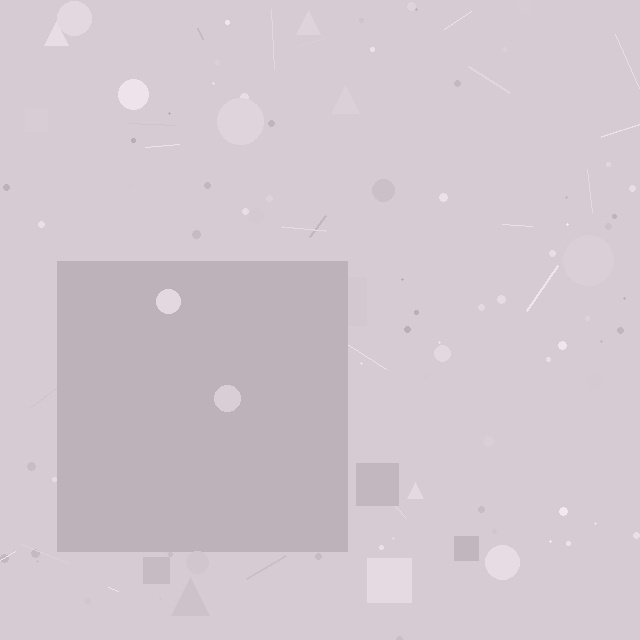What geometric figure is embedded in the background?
A square is embedded in the background.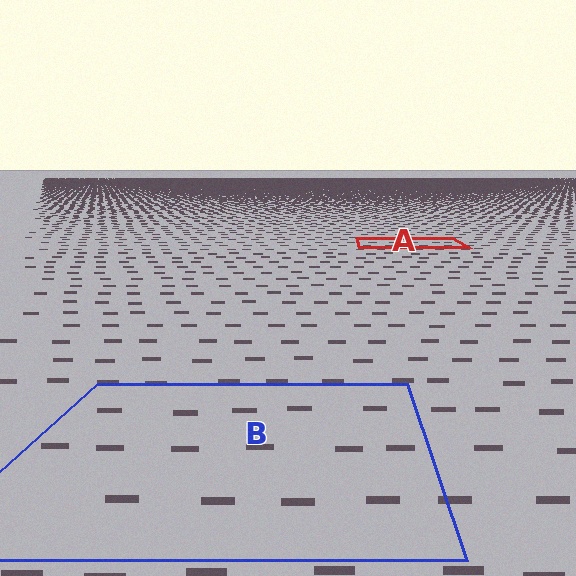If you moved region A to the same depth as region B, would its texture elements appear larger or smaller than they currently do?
They would appear larger. At a closer depth, the same texture elements are projected at a bigger on-screen size.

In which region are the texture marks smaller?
The texture marks are smaller in region A, because it is farther away.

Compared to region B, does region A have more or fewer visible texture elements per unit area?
Region A has more texture elements per unit area — they are packed more densely because it is farther away.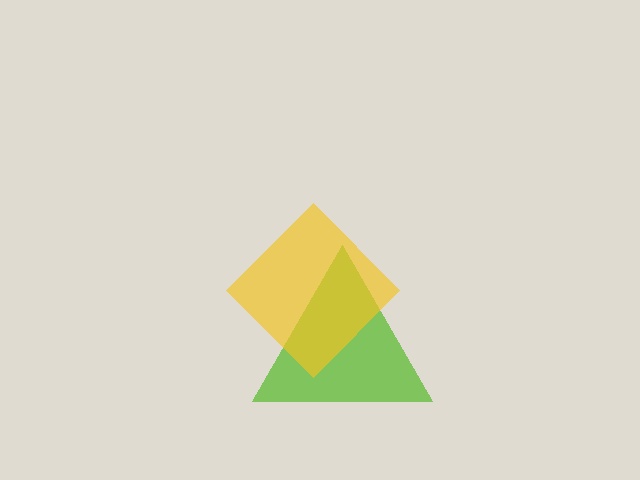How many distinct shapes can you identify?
There are 2 distinct shapes: a lime triangle, a yellow diamond.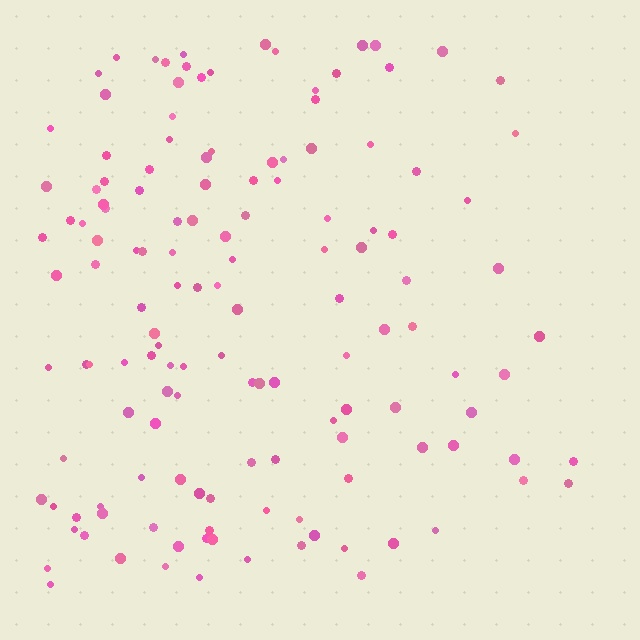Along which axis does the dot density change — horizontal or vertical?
Horizontal.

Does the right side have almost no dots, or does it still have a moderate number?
Still a moderate number, just noticeably fewer than the left.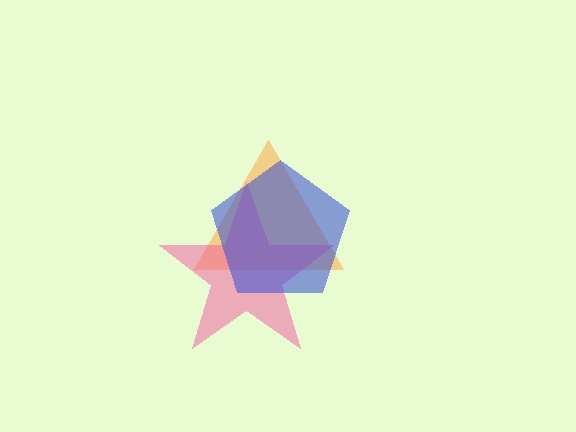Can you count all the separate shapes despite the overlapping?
Yes, there are 3 separate shapes.